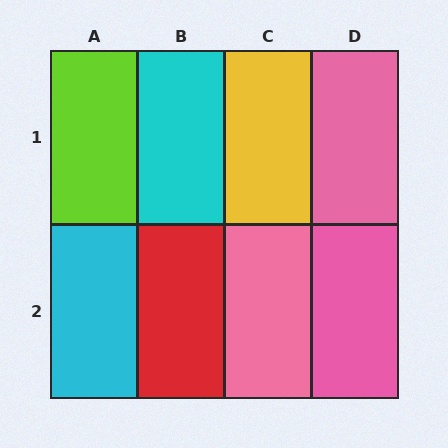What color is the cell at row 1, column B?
Cyan.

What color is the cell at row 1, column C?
Yellow.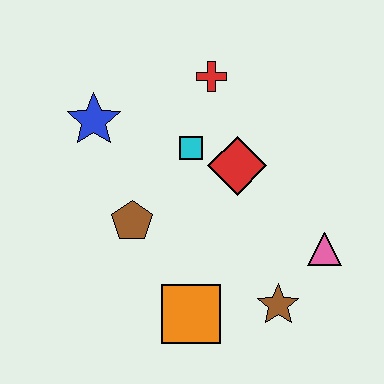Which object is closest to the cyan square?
The red diamond is closest to the cyan square.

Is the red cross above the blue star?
Yes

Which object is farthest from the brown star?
The blue star is farthest from the brown star.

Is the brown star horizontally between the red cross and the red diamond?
No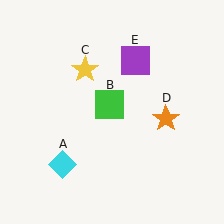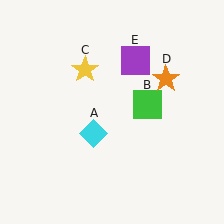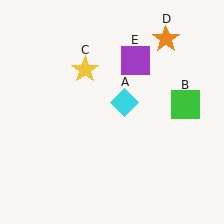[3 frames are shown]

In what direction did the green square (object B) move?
The green square (object B) moved right.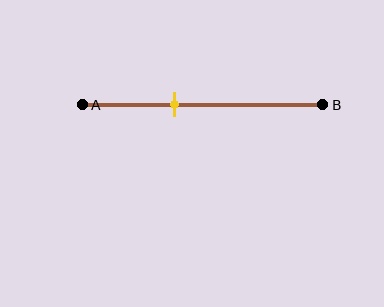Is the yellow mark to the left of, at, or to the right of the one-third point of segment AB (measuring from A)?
The yellow mark is to the right of the one-third point of segment AB.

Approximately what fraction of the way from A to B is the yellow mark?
The yellow mark is approximately 40% of the way from A to B.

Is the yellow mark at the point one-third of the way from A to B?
No, the mark is at about 40% from A, not at the 33% one-third point.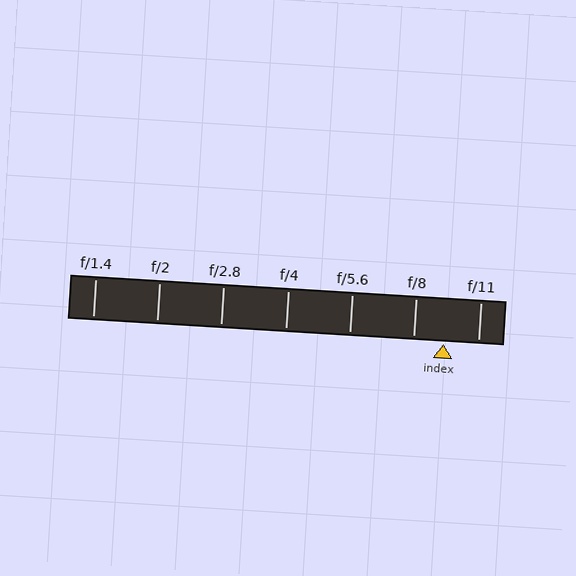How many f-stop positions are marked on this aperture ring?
There are 7 f-stop positions marked.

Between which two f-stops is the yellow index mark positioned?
The index mark is between f/8 and f/11.